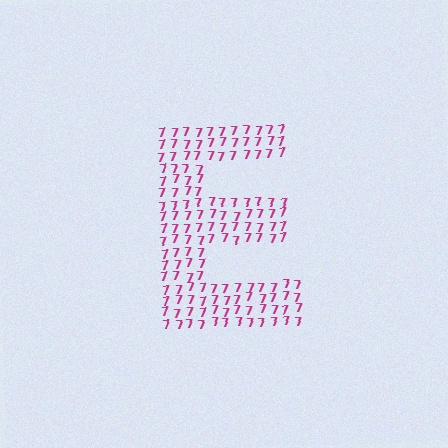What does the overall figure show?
The overall figure shows the letter E.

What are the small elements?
The small elements are digit 7's.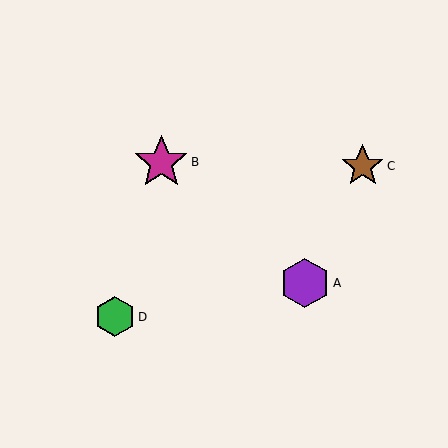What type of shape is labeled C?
Shape C is a brown star.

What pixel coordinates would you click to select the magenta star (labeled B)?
Click at (161, 162) to select the magenta star B.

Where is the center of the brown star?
The center of the brown star is at (363, 166).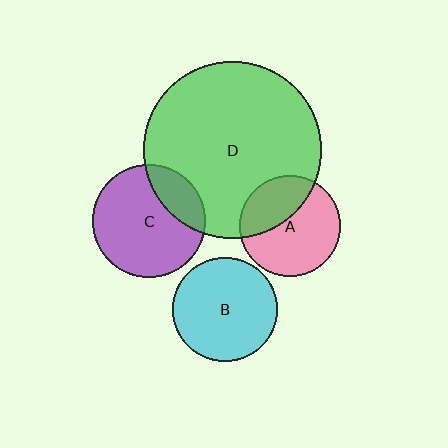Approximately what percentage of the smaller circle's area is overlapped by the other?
Approximately 25%.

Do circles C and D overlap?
Yes.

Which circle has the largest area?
Circle D (green).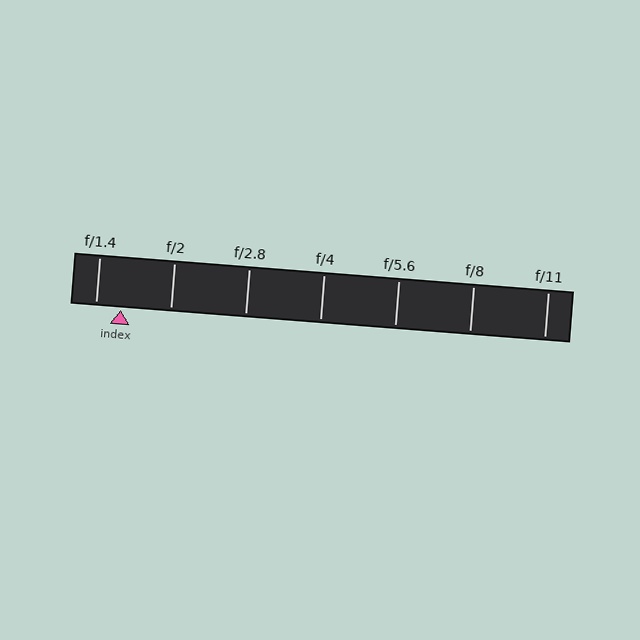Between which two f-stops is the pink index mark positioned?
The index mark is between f/1.4 and f/2.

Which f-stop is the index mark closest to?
The index mark is closest to f/1.4.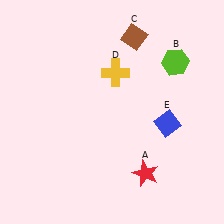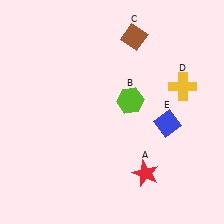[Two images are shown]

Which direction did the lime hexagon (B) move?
The lime hexagon (B) moved left.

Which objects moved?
The objects that moved are: the lime hexagon (B), the yellow cross (D).